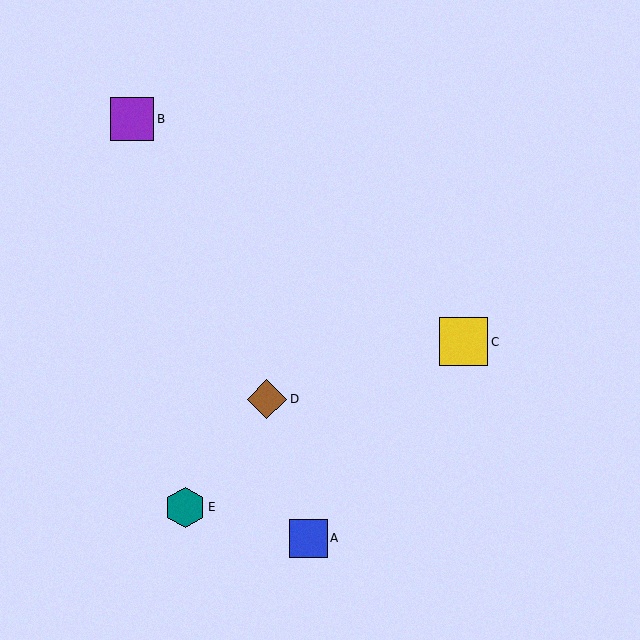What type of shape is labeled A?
Shape A is a blue square.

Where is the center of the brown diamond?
The center of the brown diamond is at (267, 399).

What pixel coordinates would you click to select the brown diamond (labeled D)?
Click at (267, 399) to select the brown diamond D.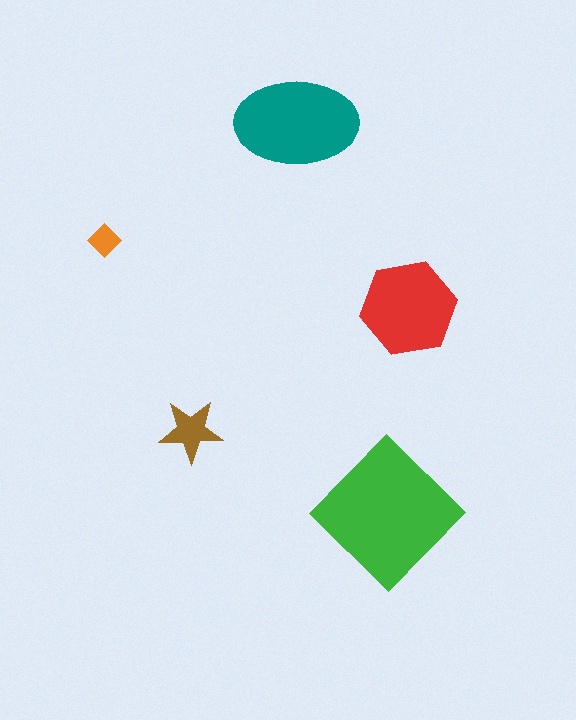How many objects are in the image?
There are 5 objects in the image.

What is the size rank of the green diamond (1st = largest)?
1st.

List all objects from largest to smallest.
The green diamond, the teal ellipse, the red hexagon, the brown star, the orange diamond.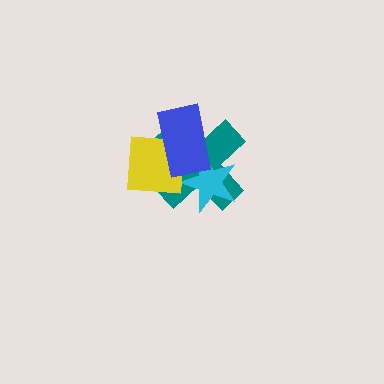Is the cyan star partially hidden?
Yes, it is partially covered by another shape.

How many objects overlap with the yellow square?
3 objects overlap with the yellow square.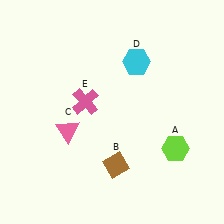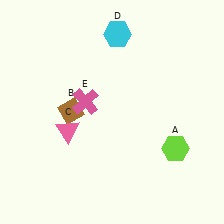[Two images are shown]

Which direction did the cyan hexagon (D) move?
The cyan hexagon (D) moved up.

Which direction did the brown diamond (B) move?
The brown diamond (B) moved up.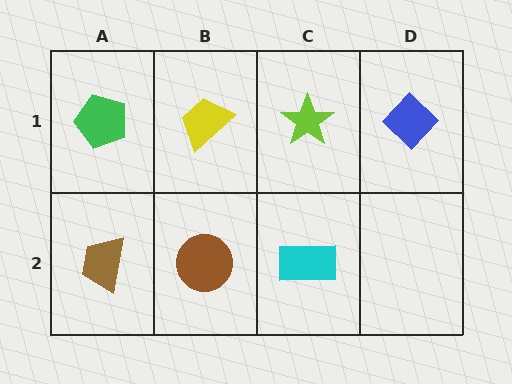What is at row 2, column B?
A brown circle.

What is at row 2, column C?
A cyan rectangle.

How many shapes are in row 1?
4 shapes.